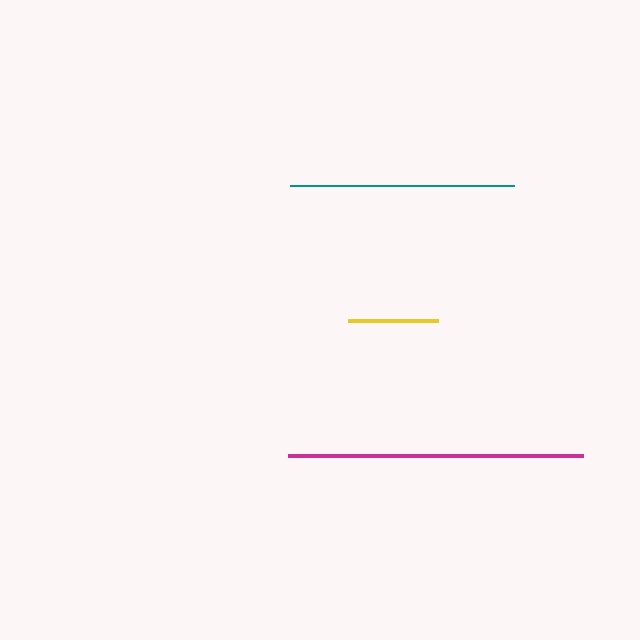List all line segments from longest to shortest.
From longest to shortest: magenta, teal, yellow.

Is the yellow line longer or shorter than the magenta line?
The magenta line is longer than the yellow line.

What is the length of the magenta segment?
The magenta segment is approximately 295 pixels long.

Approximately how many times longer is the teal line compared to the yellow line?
The teal line is approximately 2.5 times the length of the yellow line.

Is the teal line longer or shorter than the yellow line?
The teal line is longer than the yellow line.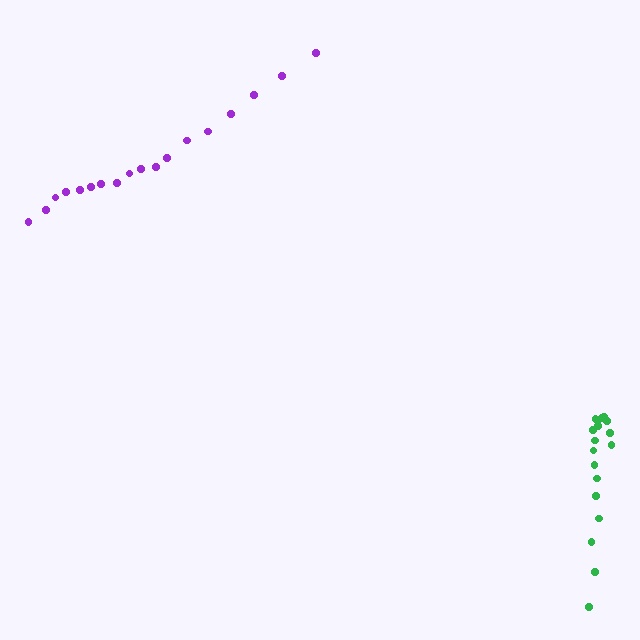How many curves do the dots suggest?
There are 2 distinct paths.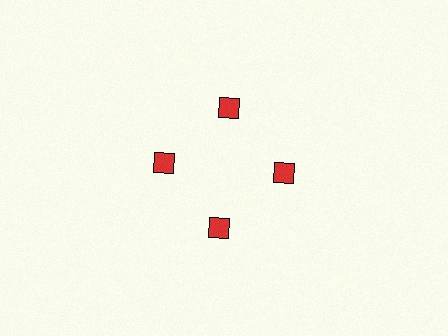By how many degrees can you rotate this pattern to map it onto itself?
The pattern maps onto itself every 90 degrees of rotation.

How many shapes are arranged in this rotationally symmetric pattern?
There are 4 shapes, arranged in 4 groups of 1.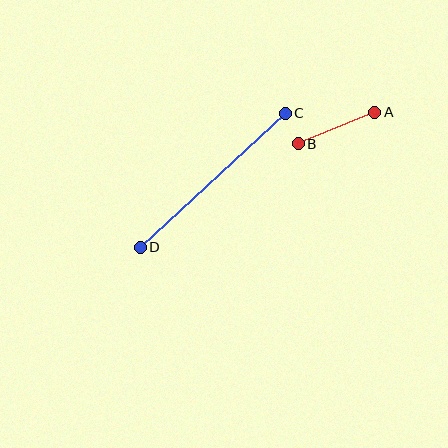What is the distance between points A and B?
The distance is approximately 83 pixels.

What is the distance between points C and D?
The distance is approximately 197 pixels.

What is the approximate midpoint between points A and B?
The midpoint is at approximately (337, 128) pixels.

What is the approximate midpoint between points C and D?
The midpoint is at approximately (213, 180) pixels.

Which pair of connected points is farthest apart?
Points C and D are farthest apart.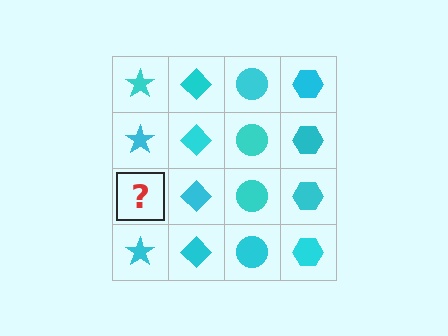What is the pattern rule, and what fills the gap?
The rule is that each column has a consistent shape. The gap should be filled with a cyan star.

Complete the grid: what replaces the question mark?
The question mark should be replaced with a cyan star.